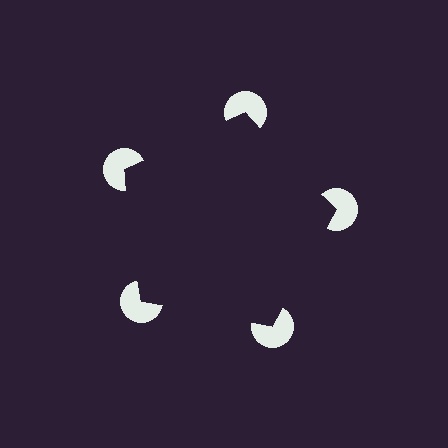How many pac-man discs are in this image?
There are 5 — one at each vertex of the illusory pentagon.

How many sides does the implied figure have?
5 sides.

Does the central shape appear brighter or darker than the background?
It typically appears slightly darker than the background, even though no actual brightness change is drawn.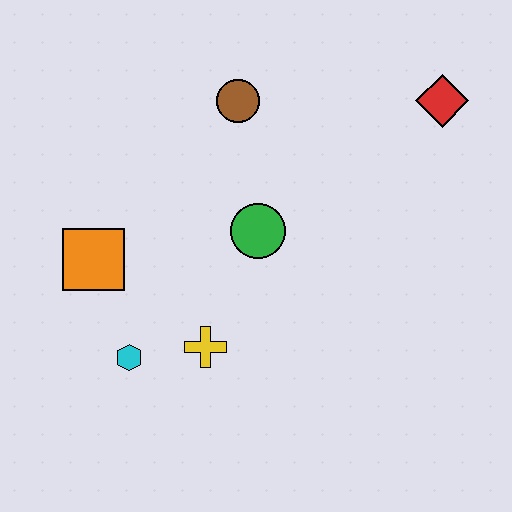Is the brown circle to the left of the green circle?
Yes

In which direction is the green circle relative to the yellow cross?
The green circle is above the yellow cross.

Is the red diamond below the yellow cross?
No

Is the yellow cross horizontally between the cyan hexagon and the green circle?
Yes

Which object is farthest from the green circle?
The red diamond is farthest from the green circle.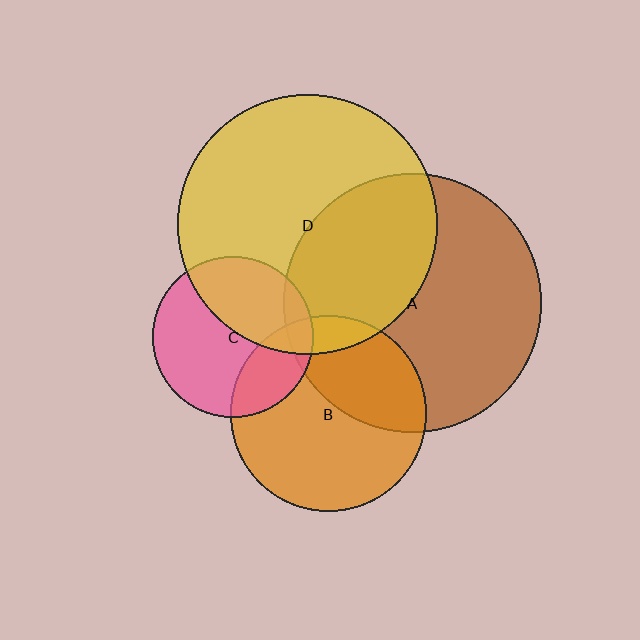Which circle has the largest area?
Circle D (yellow).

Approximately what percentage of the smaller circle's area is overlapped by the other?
Approximately 10%.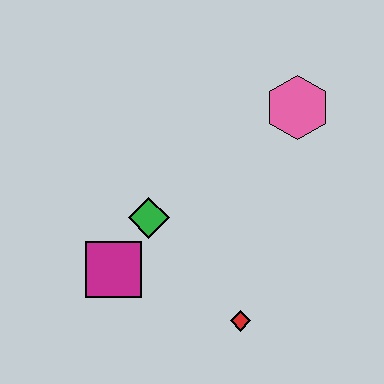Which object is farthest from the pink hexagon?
The magenta square is farthest from the pink hexagon.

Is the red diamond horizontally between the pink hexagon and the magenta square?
Yes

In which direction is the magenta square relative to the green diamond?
The magenta square is below the green diamond.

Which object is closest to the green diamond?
The magenta square is closest to the green diamond.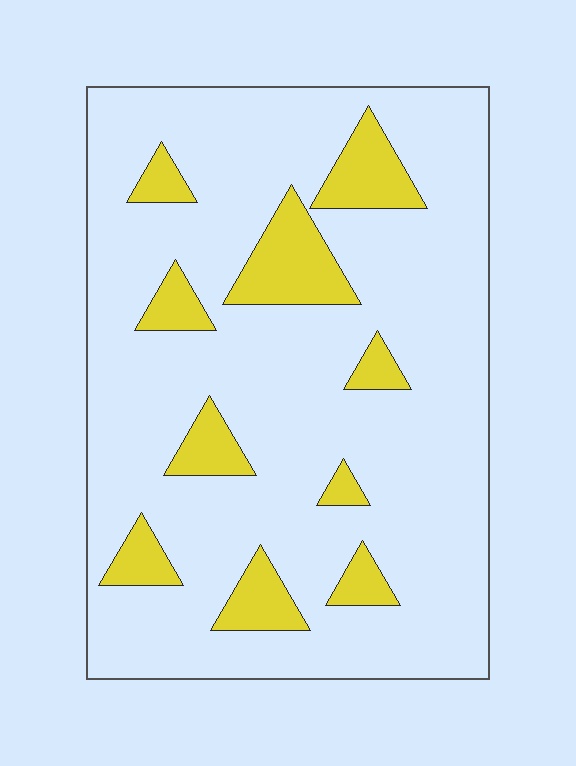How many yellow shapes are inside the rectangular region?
10.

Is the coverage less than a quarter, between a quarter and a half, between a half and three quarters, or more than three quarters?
Less than a quarter.